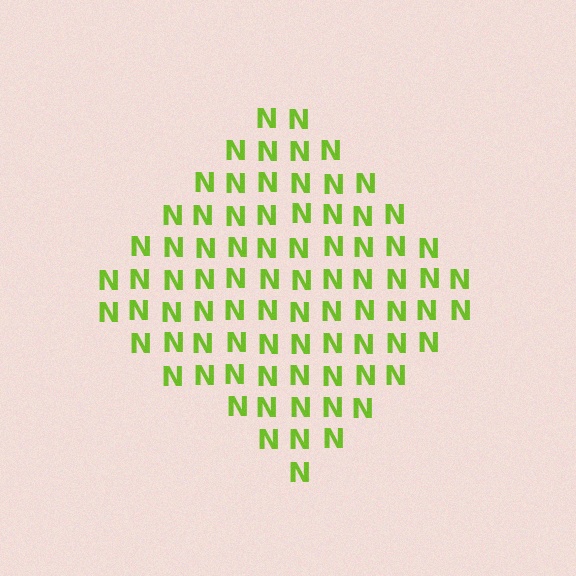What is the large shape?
The large shape is a diamond.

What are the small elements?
The small elements are letter N's.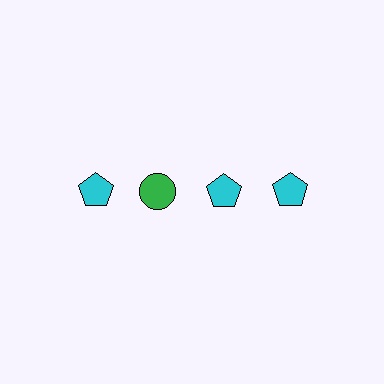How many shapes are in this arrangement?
There are 4 shapes arranged in a grid pattern.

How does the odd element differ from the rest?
It differs in both color (green instead of cyan) and shape (circle instead of pentagon).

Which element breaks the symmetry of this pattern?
The green circle in the top row, second from left column breaks the symmetry. All other shapes are cyan pentagons.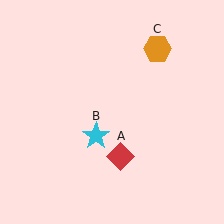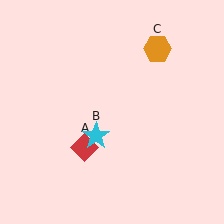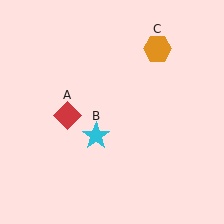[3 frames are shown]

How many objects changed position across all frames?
1 object changed position: red diamond (object A).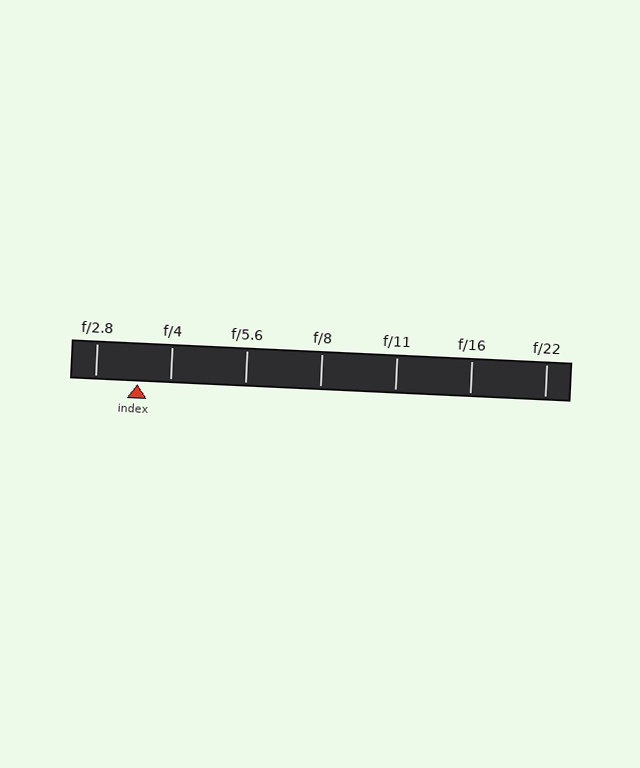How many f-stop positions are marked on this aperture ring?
There are 7 f-stop positions marked.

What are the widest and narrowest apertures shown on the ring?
The widest aperture shown is f/2.8 and the narrowest is f/22.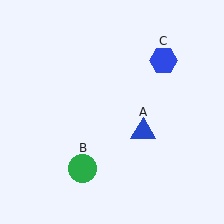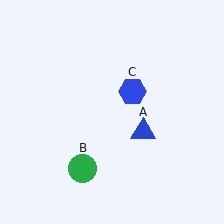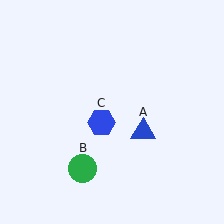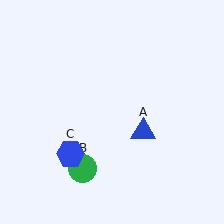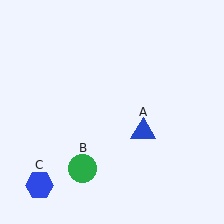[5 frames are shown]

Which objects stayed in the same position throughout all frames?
Blue triangle (object A) and green circle (object B) remained stationary.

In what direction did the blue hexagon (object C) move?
The blue hexagon (object C) moved down and to the left.